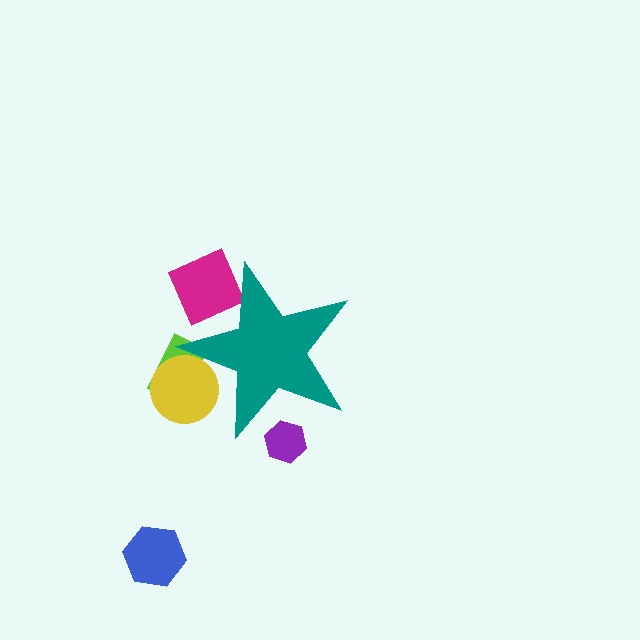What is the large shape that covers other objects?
A teal star.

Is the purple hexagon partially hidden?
Yes, the purple hexagon is partially hidden behind the teal star.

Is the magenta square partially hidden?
Yes, the magenta square is partially hidden behind the teal star.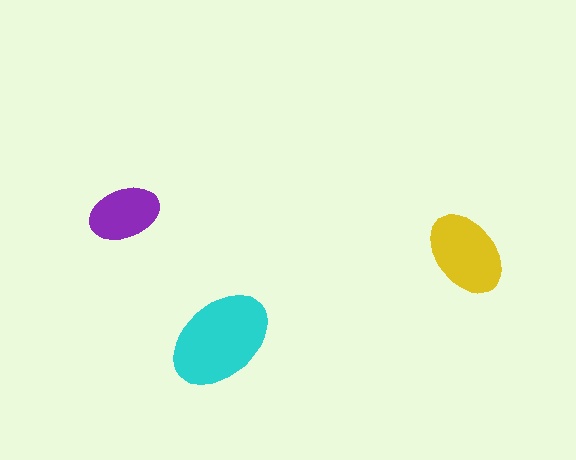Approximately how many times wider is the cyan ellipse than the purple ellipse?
About 1.5 times wider.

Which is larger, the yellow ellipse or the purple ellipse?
The yellow one.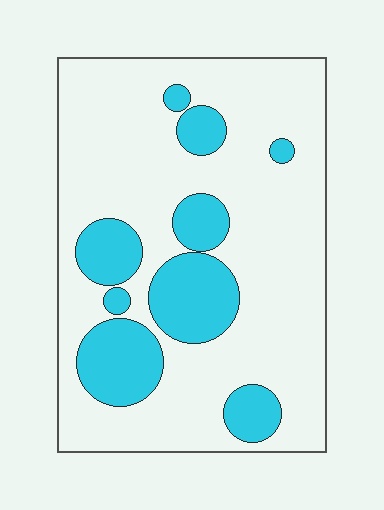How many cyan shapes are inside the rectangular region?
9.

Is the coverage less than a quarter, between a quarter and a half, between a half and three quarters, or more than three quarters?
Less than a quarter.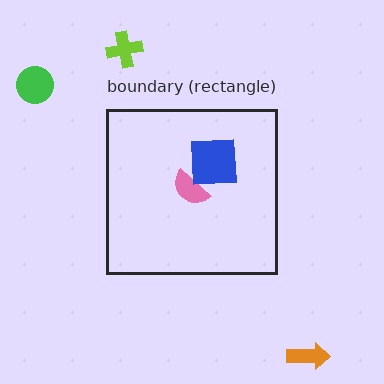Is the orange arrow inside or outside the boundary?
Outside.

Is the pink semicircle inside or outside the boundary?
Inside.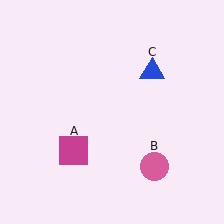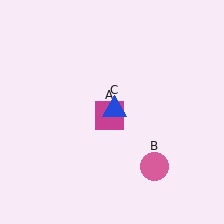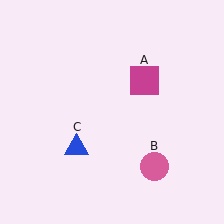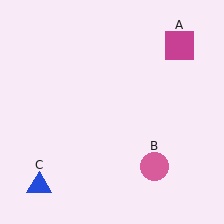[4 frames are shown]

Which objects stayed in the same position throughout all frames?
Pink circle (object B) remained stationary.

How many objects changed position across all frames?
2 objects changed position: magenta square (object A), blue triangle (object C).